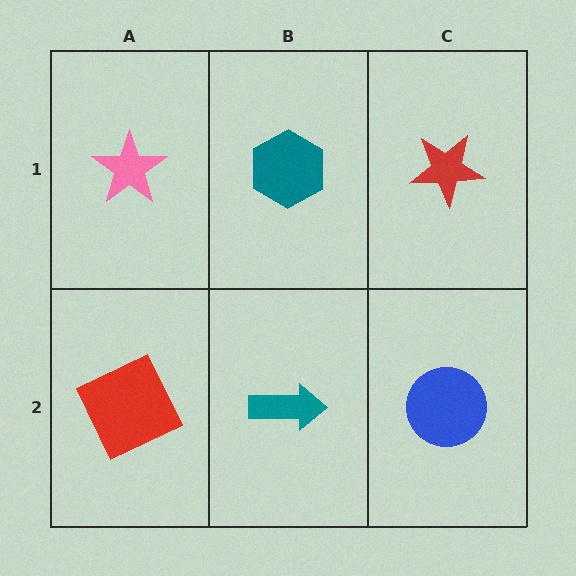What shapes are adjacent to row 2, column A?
A pink star (row 1, column A), a teal arrow (row 2, column B).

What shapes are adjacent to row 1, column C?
A blue circle (row 2, column C), a teal hexagon (row 1, column B).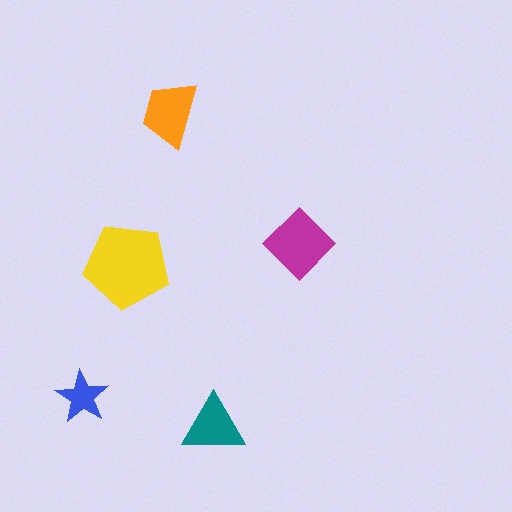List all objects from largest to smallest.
The yellow pentagon, the magenta diamond, the orange trapezoid, the teal triangle, the blue star.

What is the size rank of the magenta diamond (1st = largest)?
2nd.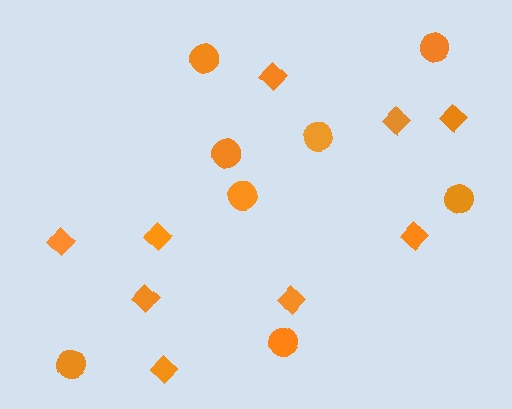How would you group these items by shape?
There are 2 groups: one group of circles (8) and one group of diamonds (9).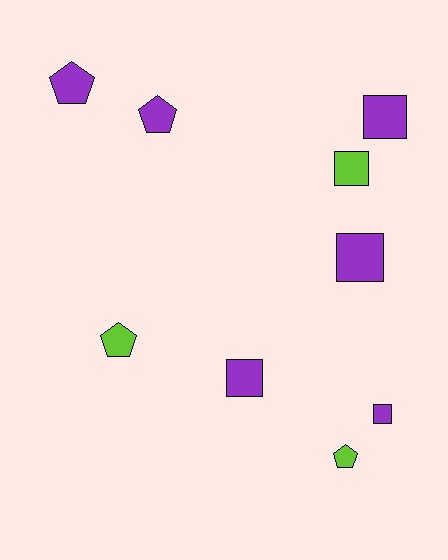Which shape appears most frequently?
Square, with 5 objects.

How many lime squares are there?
There is 1 lime square.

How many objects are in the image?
There are 9 objects.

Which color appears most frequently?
Purple, with 6 objects.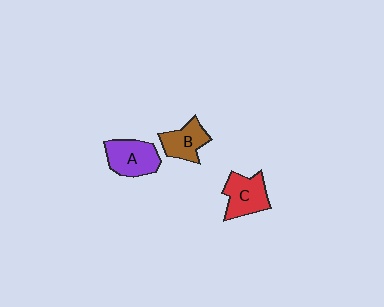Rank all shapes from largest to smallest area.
From largest to smallest: A (purple), C (red), B (brown).